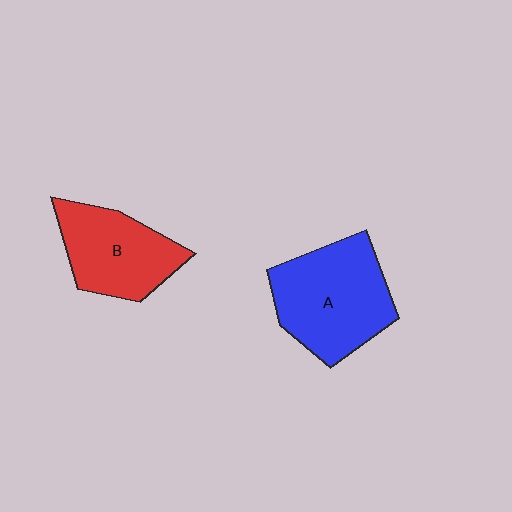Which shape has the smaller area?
Shape B (red).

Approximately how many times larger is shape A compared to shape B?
Approximately 1.3 times.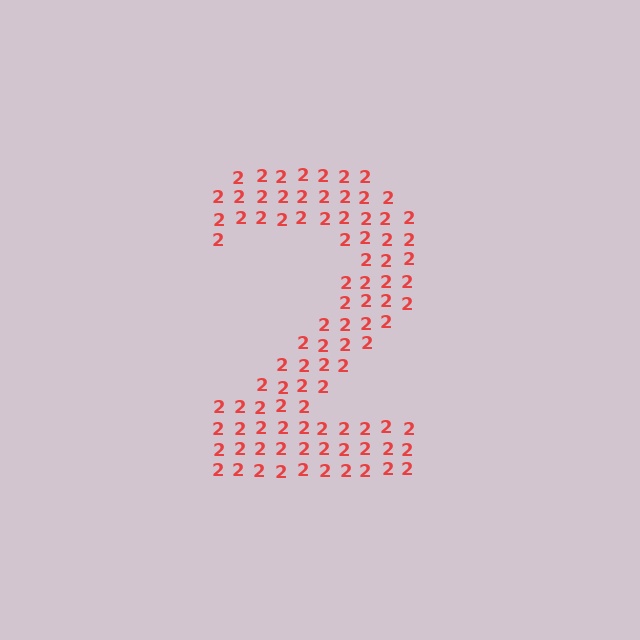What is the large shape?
The large shape is the digit 2.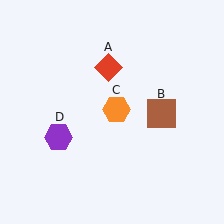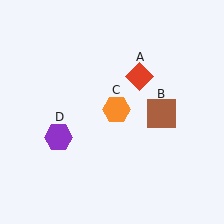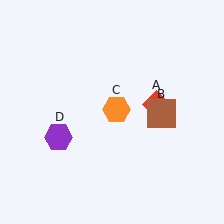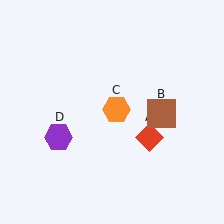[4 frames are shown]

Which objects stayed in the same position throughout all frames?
Brown square (object B) and orange hexagon (object C) and purple hexagon (object D) remained stationary.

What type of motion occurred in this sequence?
The red diamond (object A) rotated clockwise around the center of the scene.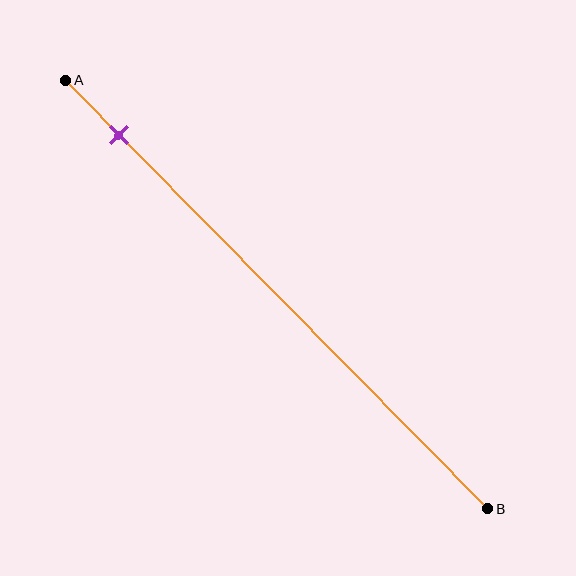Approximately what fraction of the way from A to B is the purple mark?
The purple mark is approximately 15% of the way from A to B.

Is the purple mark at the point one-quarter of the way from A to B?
No, the mark is at about 15% from A, not at the 25% one-quarter point.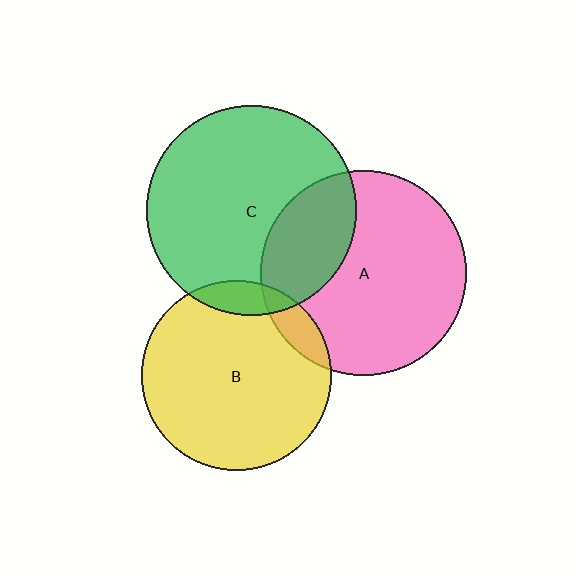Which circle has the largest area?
Circle C (green).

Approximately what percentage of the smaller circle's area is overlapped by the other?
Approximately 10%.